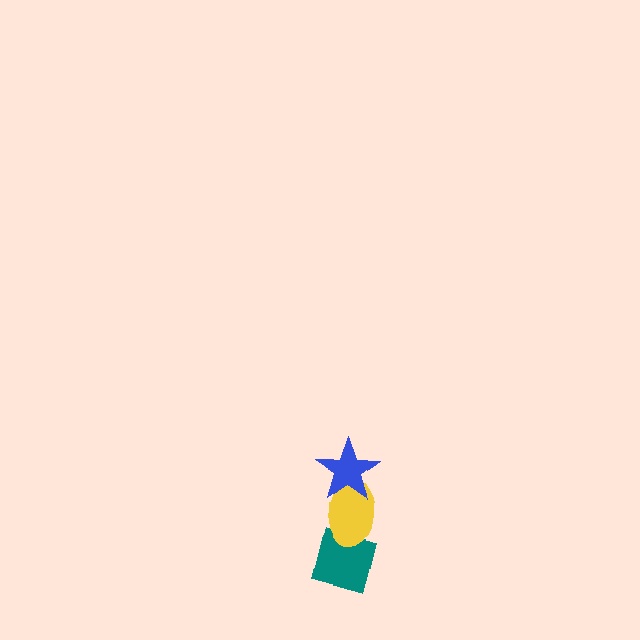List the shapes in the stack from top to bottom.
From top to bottom: the blue star, the yellow ellipse, the teal diamond.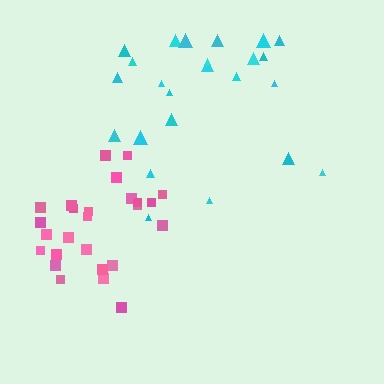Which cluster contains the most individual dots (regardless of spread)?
Pink (26).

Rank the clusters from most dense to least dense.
pink, cyan.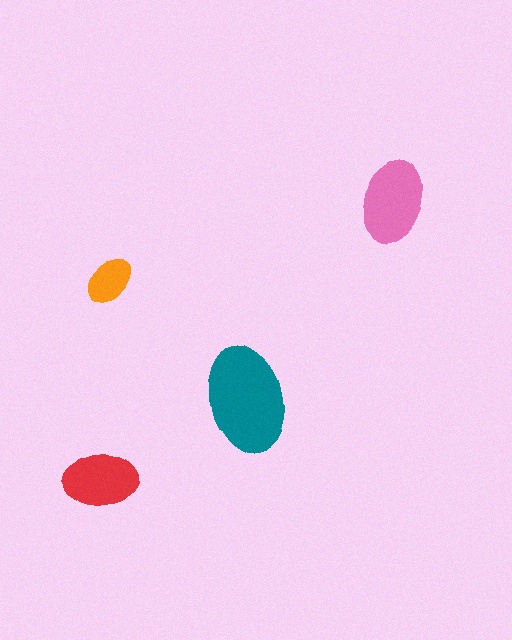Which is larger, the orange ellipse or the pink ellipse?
The pink one.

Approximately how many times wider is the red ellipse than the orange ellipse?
About 1.5 times wider.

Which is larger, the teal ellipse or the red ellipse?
The teal one.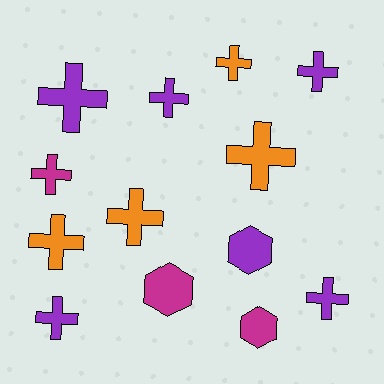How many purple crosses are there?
There are 5 purple crosses.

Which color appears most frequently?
Purple, with 6 objects.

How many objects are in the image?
There are 13 objects.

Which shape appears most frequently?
Cross, with 10 objects.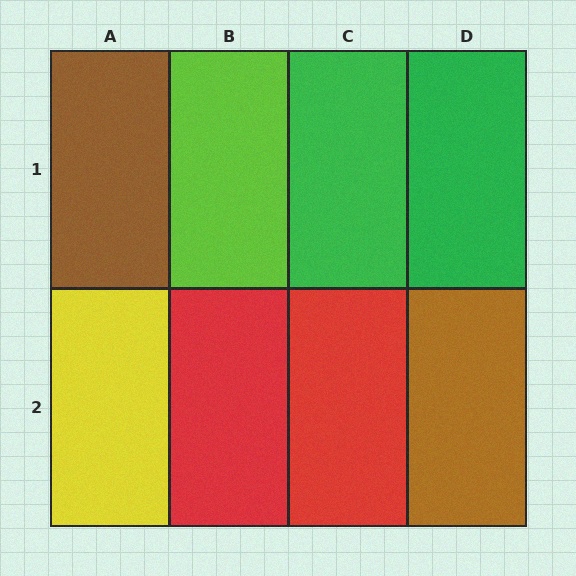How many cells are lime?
1 cell is lime.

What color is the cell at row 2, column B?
Red.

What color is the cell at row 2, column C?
Red.